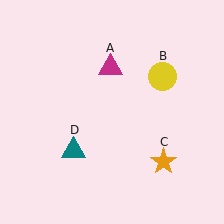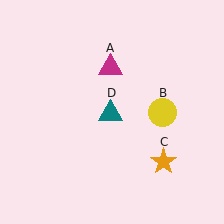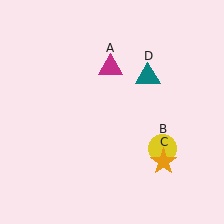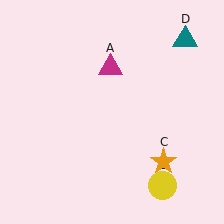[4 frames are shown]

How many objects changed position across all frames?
2 objects changed position: yellow circle (object B), teal triangle (object D).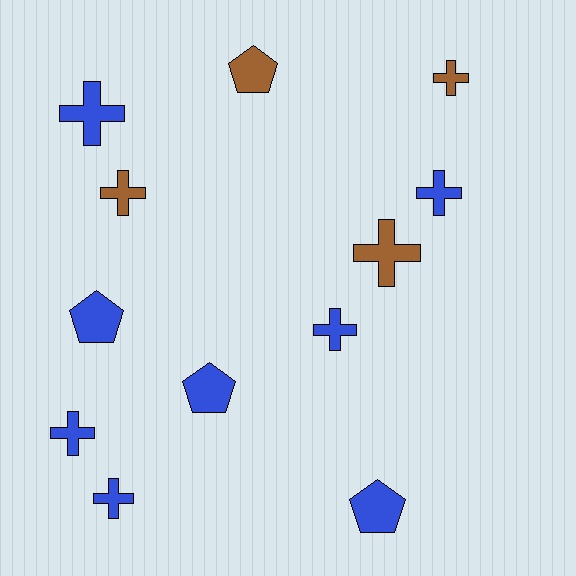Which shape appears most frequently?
Cross, with 8 objects.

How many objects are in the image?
There are 12 objects.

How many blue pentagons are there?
There are 3 blue pentagons.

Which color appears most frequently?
Blue, with 8 objects.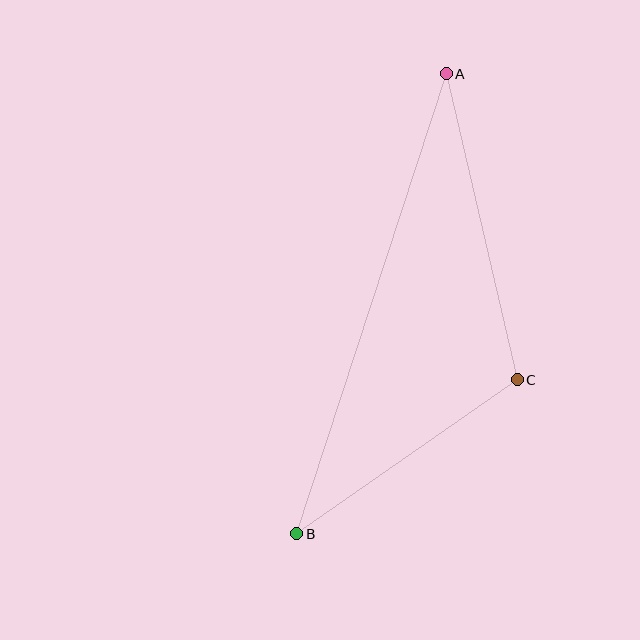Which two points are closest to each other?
Points B and C are closest to each other.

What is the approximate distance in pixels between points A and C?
The distance between A and C is approximately 314 pixels.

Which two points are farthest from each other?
Points A and B are farthest from each other.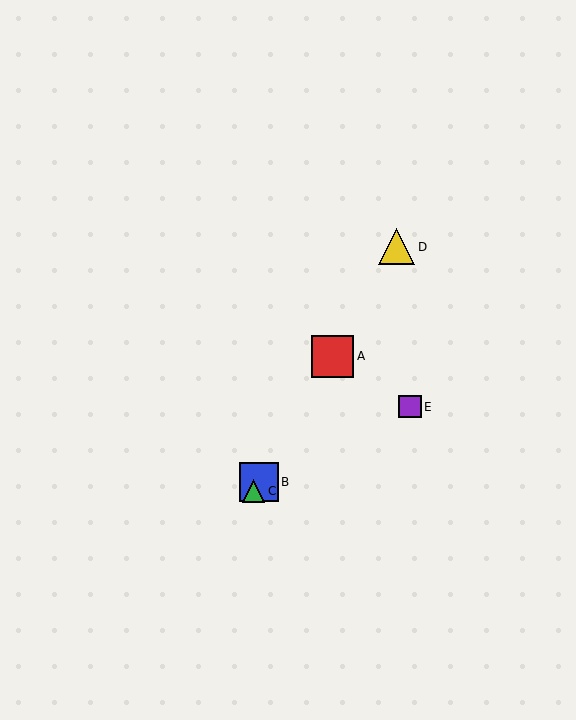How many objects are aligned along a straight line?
4 objects (A, B, C, D) are aligned along a straight line.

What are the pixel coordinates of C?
Object C is at (253, 491).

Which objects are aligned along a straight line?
Objects A, B, C, D are aligned along a straight line.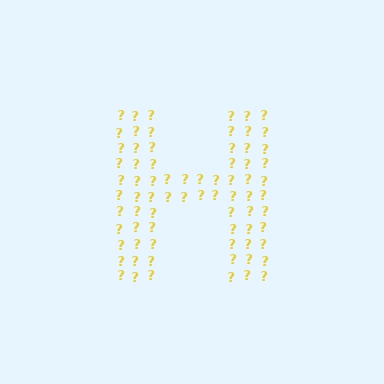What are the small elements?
The small elements are question marks.